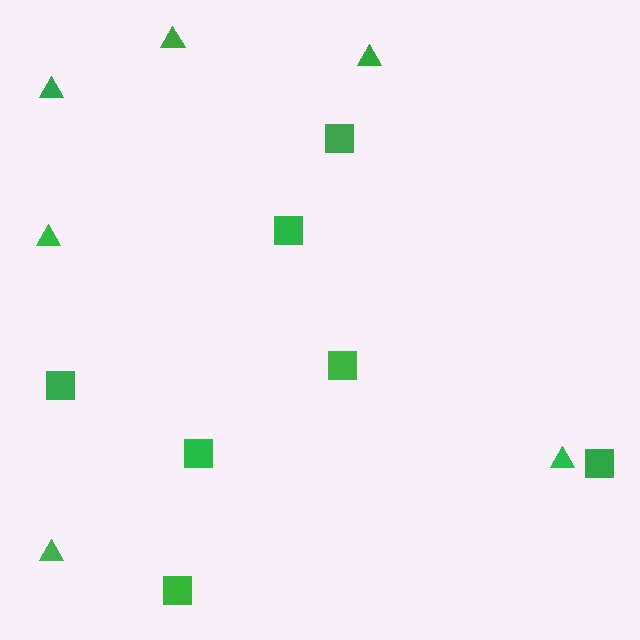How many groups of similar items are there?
There are 2 groups: one group of triangles (6) and one group of squares (7).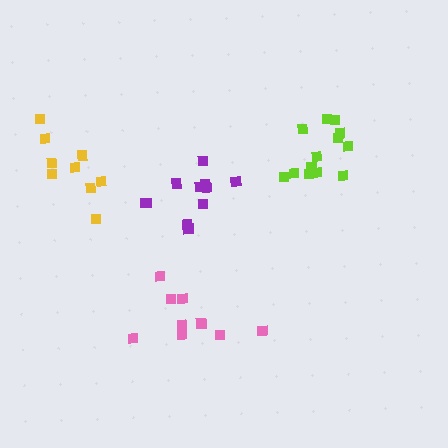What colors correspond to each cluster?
The clusters are colored: yellow, lime, pink, purple.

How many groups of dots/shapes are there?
There are 4 groups.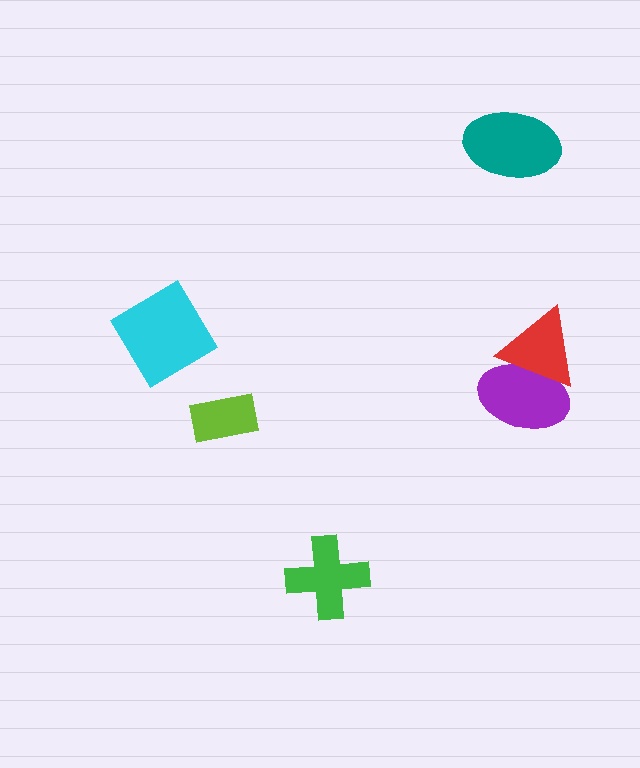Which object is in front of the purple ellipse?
The red triangle is in front of the purple ellipse.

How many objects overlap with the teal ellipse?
0 objects overlap with the teal ellipse.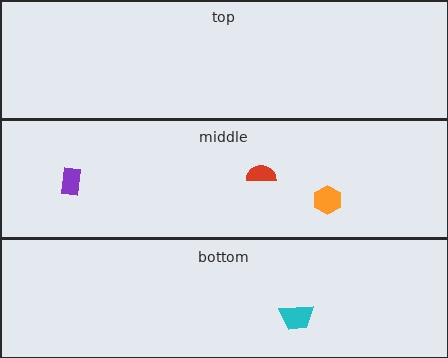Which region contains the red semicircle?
The middle region.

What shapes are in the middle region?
The orange hexagon, the red semicircle, the purple rectangle.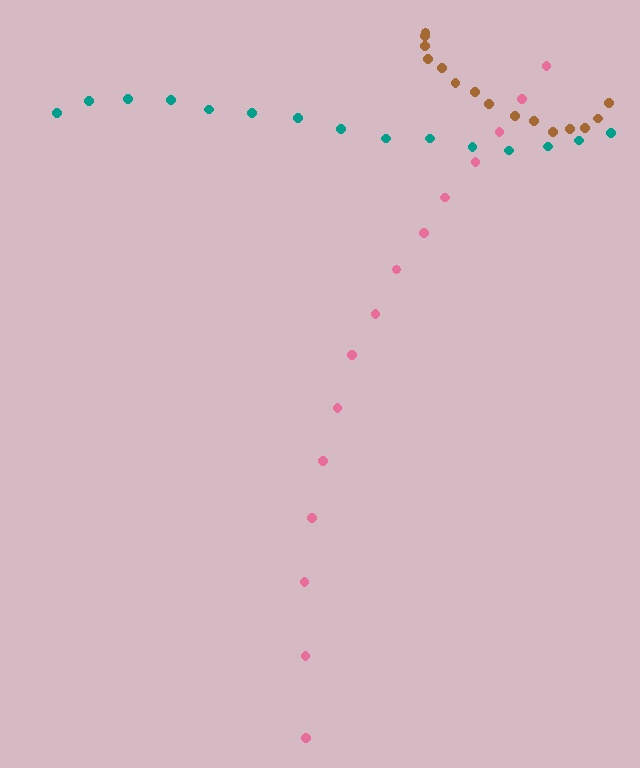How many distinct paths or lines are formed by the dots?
There are 3 distinct paths.